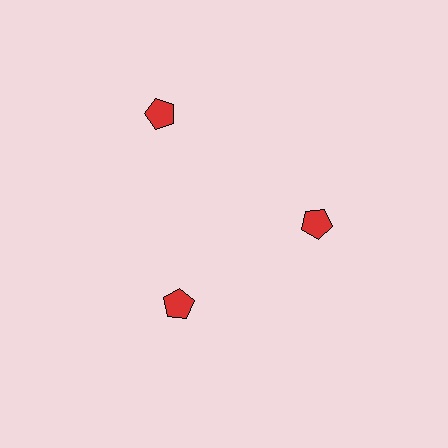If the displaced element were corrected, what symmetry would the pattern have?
It would have 3-fold rotational symmetry — the pattern would map onto itself every 120 degrees.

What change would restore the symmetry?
The symmetry would be restored by moving it inward, back onto the ring so that all 3 pentagons sit at equal angles and equal distance from the center.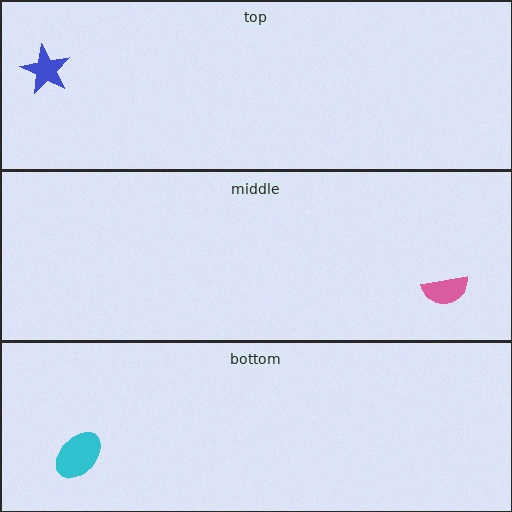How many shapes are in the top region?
1.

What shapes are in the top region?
The blue star.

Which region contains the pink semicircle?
The middle region.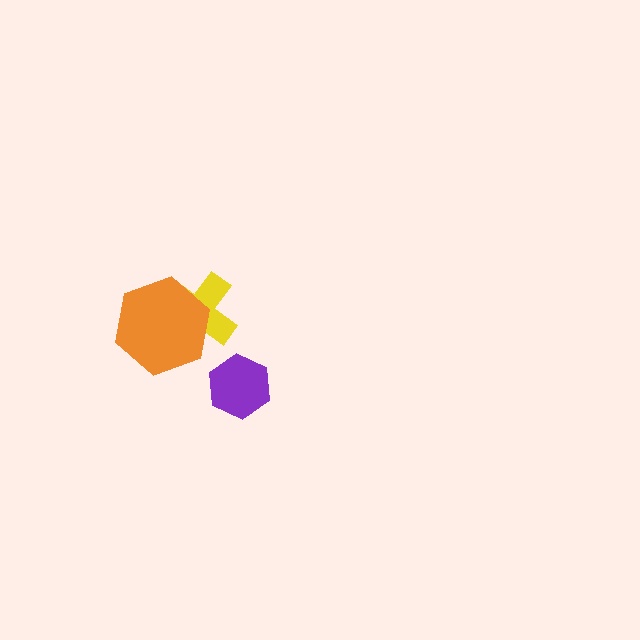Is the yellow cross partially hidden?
Yes, it is partially covered by another shape.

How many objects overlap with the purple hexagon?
0 objects overlap with the purple hexagon.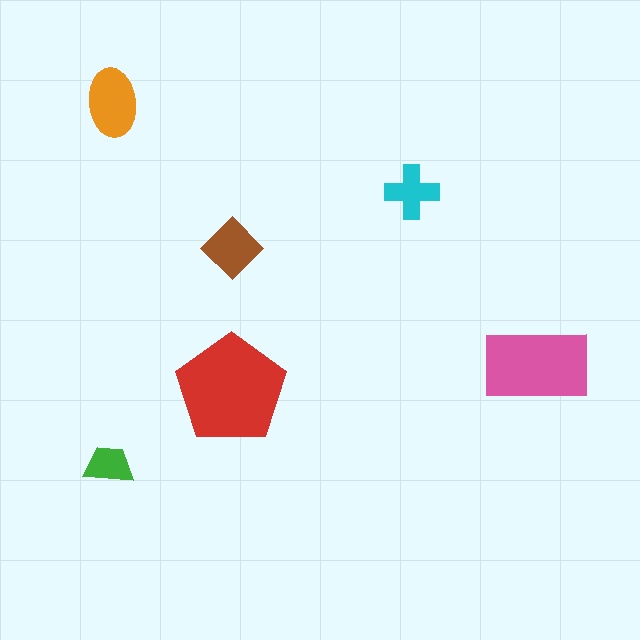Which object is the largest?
The red pentagon.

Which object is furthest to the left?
The green trapezoid is leftmost.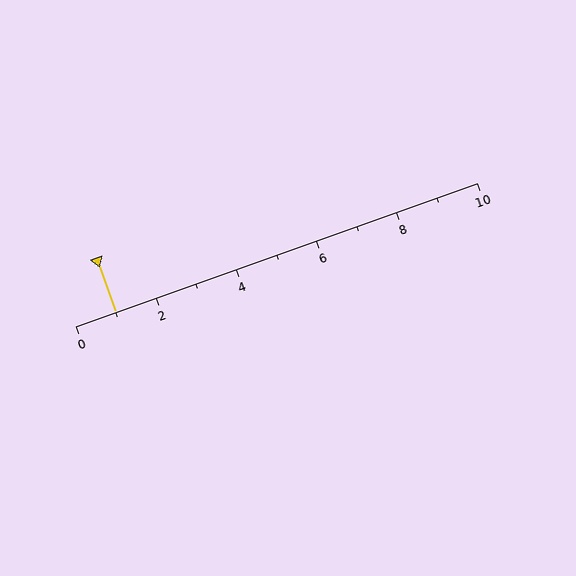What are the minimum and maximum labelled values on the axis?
The axis runs from 0 to 10.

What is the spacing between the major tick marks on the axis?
The major ticks are spaced 2 apart.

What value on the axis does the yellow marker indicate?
The marker indicates approximately 1.